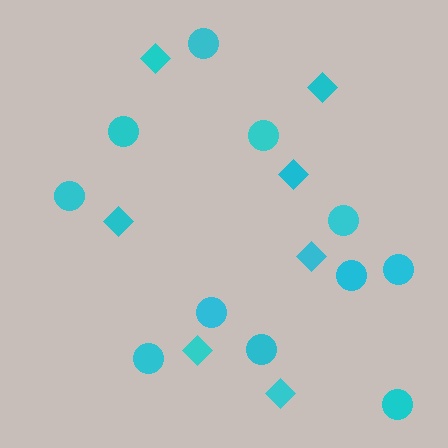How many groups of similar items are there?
There are 2 groups: one group of circles (11) and one group of diamonds (7).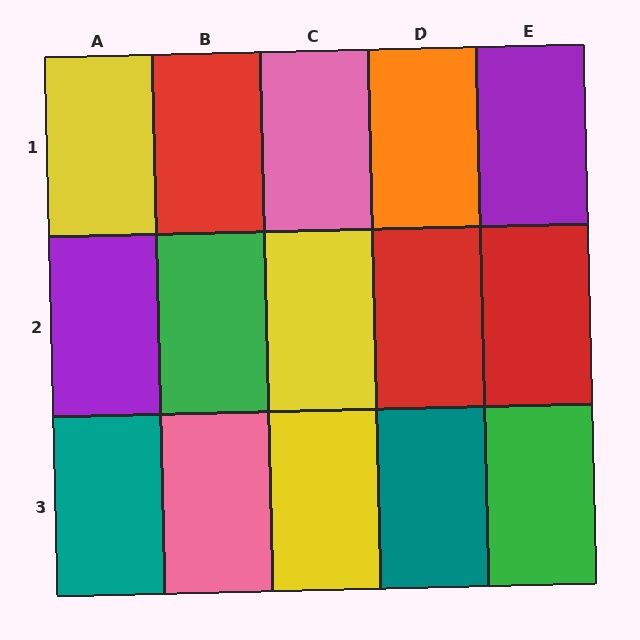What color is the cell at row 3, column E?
Green.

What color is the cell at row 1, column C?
Pink.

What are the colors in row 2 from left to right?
Purple, green, yellow, red, red.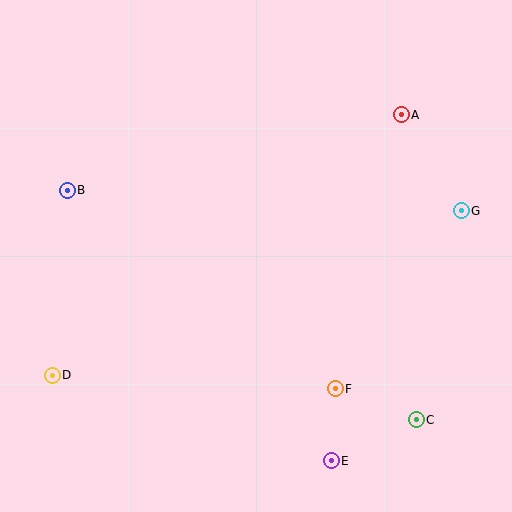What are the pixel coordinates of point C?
Point C is at (416, 420).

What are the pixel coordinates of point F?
Point F is at (335, 389).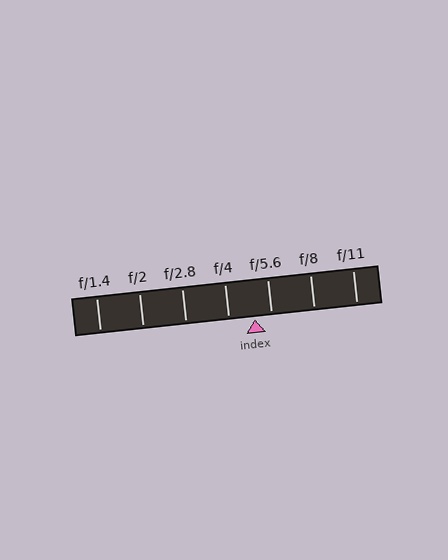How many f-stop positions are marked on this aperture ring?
There are 7 f-stop positions marked.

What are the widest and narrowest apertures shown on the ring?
The widest aperture shown is f/1.4 and the narrowest is f/11.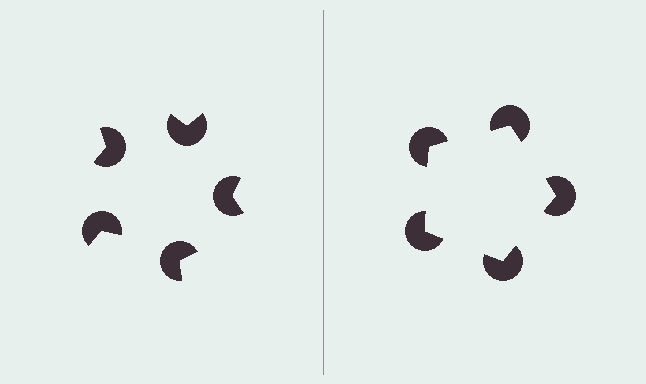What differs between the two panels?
The pac-man discs are positioned identically on both sides; only the wedge orientations differ. On the right they align to a pentagon; on the left they are misaligned.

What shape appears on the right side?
An illusory pentagon.